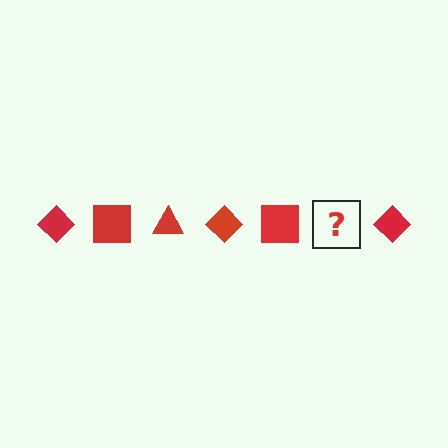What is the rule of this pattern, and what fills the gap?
The rule is that the pattern cycles through diamond, square, triangle shapes in red. The gap should be filled with a red triangle.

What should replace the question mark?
The question mark should be replaced with a red triangle.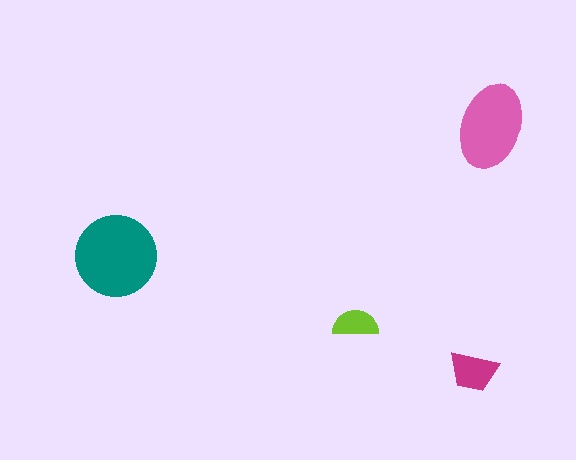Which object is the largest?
The teal circle.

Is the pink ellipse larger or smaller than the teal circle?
Smaller.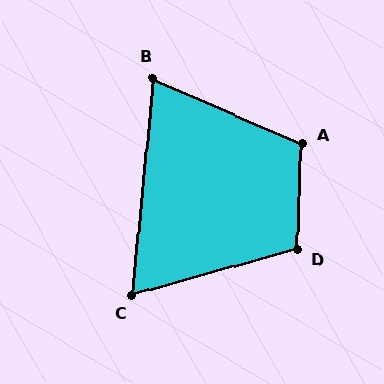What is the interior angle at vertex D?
Approximately 108 degrees (obtuse).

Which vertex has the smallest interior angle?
C, at approximately 69 degrees.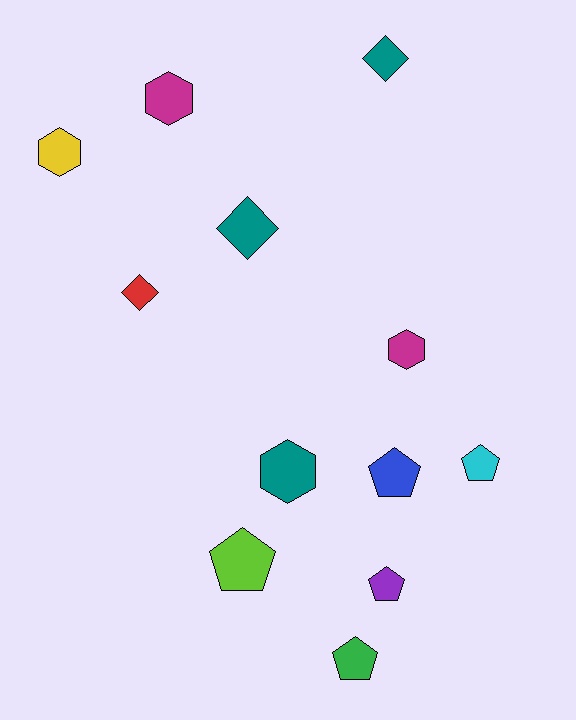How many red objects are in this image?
There is 1 red object.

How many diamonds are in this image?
There are 3 diamonds.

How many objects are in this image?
There are 12 objects.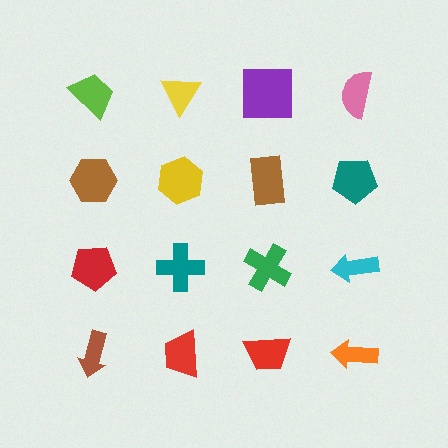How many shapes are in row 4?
4 shapes.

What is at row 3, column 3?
A green cross.